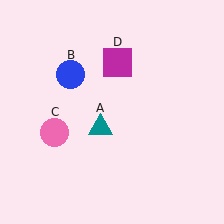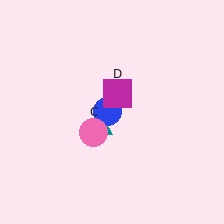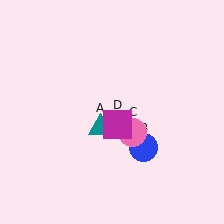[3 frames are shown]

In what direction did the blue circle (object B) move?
The blue circle (object B) moved down and to the right.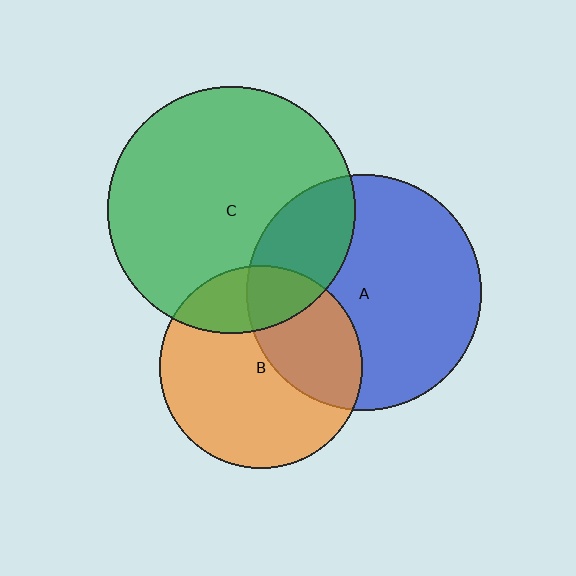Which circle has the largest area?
Circle C (green).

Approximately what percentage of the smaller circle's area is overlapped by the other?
Approximately 20%.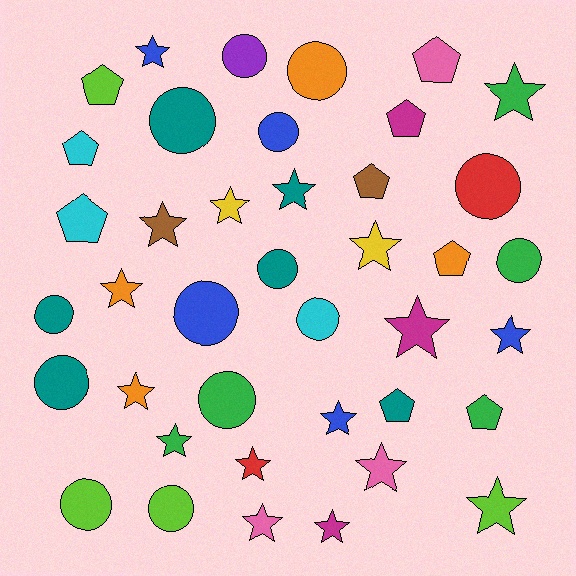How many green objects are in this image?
There are 5 green objects.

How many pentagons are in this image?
There are 9 pentagons.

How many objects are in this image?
There are 40 objects.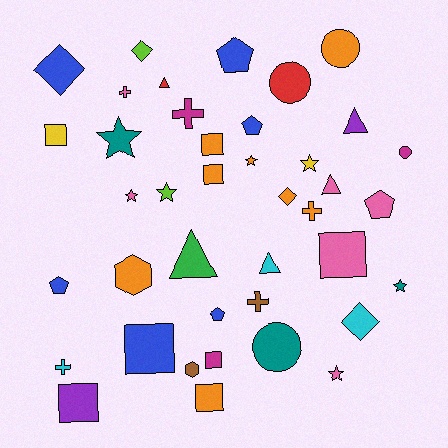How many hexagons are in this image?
There are 2 hexagons.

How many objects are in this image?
There are 40 objects.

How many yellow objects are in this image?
There are 2 yellow objects.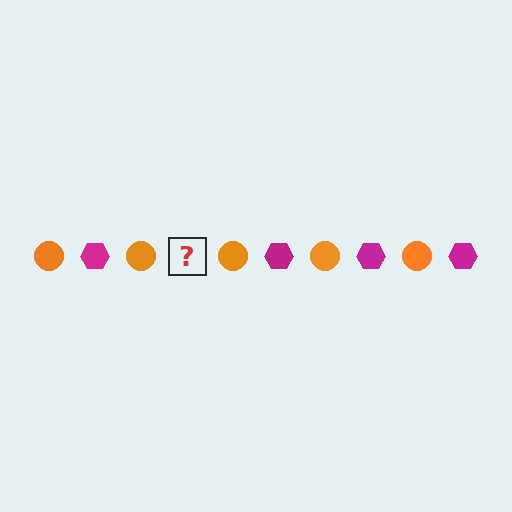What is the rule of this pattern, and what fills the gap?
The rule is that the pattern alternates between orange circle and magenta hexagon. The gap should be filled with a magenta hexagon.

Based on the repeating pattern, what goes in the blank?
The blank should be a magenta hexagon.